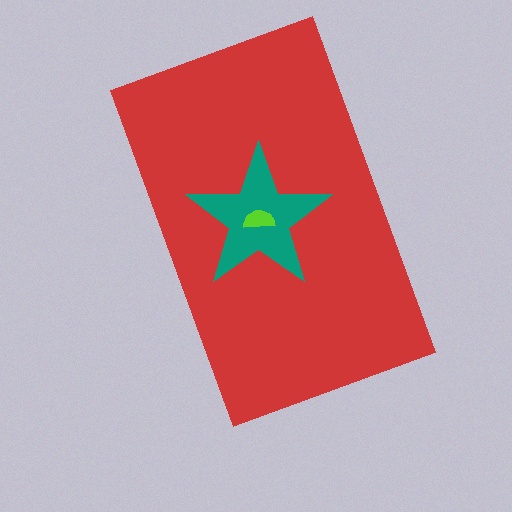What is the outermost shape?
The red rectangle.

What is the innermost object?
The lime semicircle.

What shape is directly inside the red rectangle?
The teal star.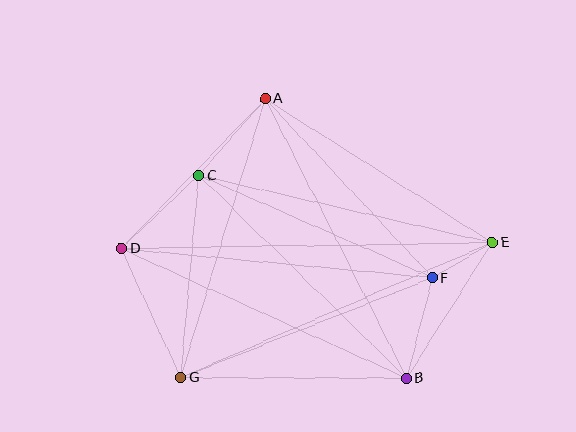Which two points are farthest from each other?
Points D and E are farthest from each other.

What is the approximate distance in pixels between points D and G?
The distance between D and G is approximately 142 pixels.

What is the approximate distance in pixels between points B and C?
The distance between B and C is approximately 290 pixels.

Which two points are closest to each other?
Points E and F are closest to each other.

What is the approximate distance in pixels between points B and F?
The distance between B and F is approximately 103 pixels.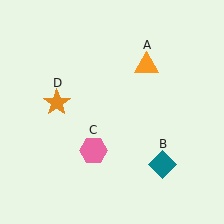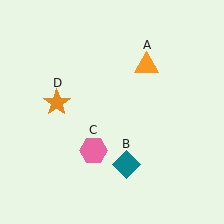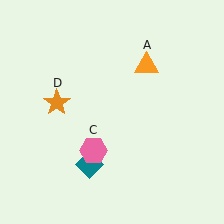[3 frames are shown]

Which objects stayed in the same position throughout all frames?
Orange triangle (object A) and pink hexagon (object C) and orange star (object D) remained stationary.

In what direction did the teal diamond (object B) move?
The teal diamond (object B) moved left.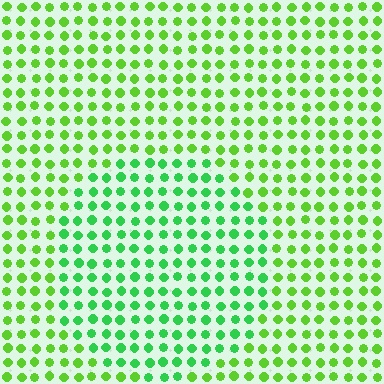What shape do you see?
I see a circle.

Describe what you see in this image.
The image is filled with small lime elements in a uniform arrangement. A circle-shaped region is visible where the elements are tinted to a slightly different hue, forming a subtle color boundary.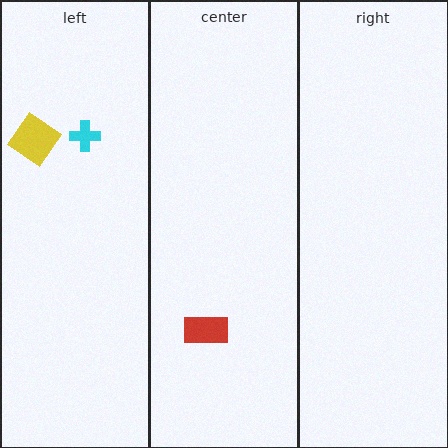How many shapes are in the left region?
2.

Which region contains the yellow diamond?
The left region.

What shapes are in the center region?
The red rectangle.